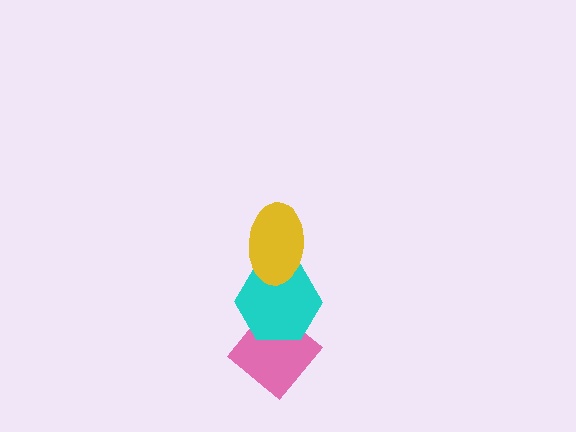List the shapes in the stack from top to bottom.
From top to bottom: the yellow ellipse, the cyan hexagon, the pink diamond.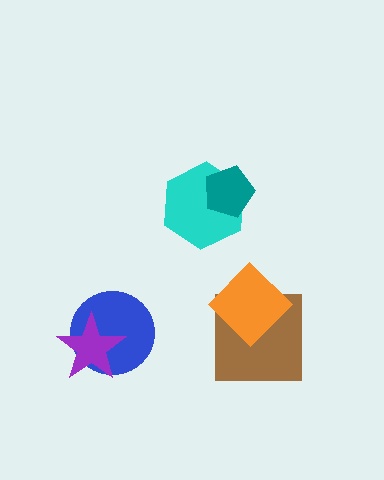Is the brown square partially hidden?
Yes, it is partially covered by another shape.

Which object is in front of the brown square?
The orange diamond is in front of the brown square.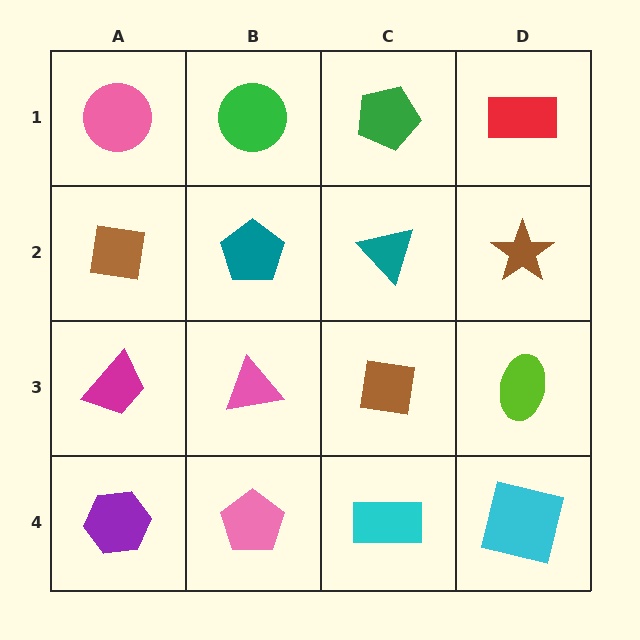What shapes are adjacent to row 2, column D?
A red rectangle (row 1, column D), a lime ellipse (row 3, column D), a teal triangle (row 2, column C).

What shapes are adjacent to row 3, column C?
A teal triangle (row 2, column C), a cyan rectangle (row 4, column C), a pink triangle (row 3, column B), a lime ellipse (row 3, column D).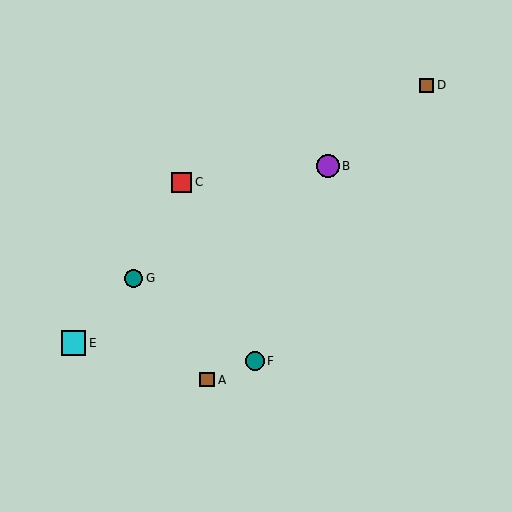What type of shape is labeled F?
Shape F is a teal circle.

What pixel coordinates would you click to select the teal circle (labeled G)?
Click at (134, 278) to select the teal circle G.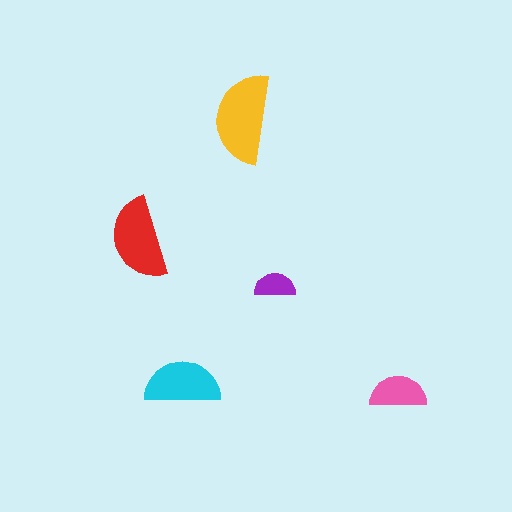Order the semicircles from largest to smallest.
the yellow one, the red one, the cyan one, the pink one, the purple one.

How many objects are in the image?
There are 5 objects in the image.